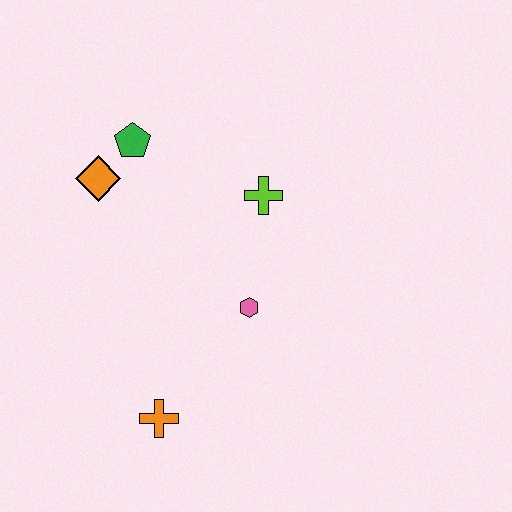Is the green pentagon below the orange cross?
No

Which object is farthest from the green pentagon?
The orange cross is farthest from the green pentagon.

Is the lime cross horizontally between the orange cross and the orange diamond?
No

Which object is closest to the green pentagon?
The orange diamond is closest to the green pentagon.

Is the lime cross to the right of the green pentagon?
Yes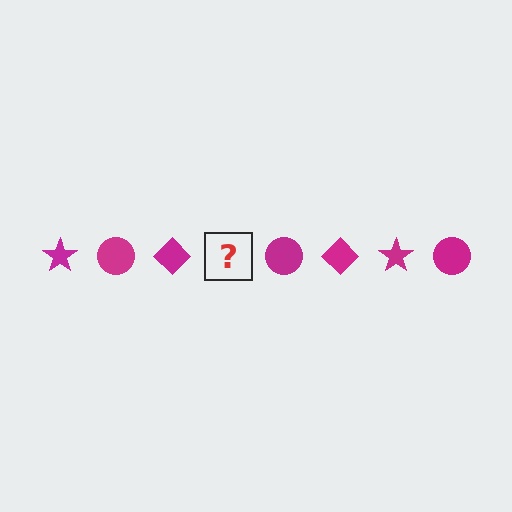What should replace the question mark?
The question mark should be replaced with a magenta star.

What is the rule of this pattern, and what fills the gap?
The rule is that the pattern cycles through star, circle, diamond shapes in magenta. The gap should be filled with a magenta star.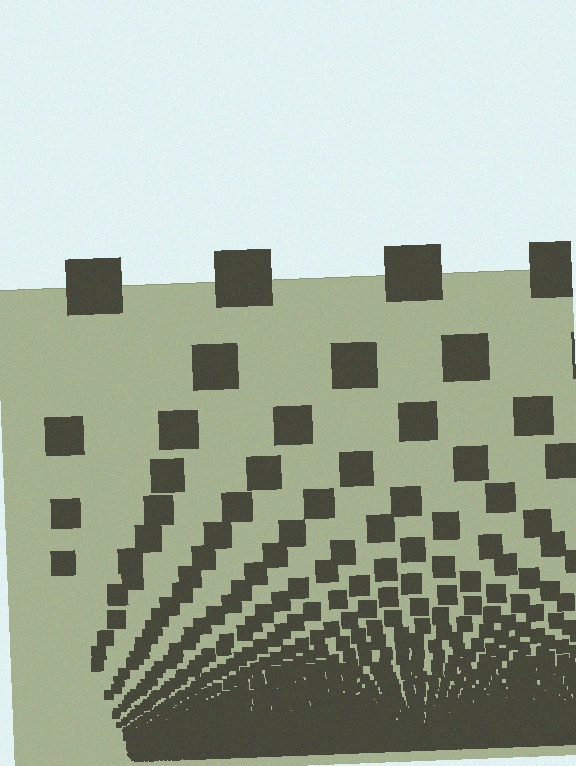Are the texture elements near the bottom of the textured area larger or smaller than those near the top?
Smaller. The gradient is inverted — elements near the bottom are smaller and denser.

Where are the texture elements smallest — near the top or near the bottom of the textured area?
Near the bottom.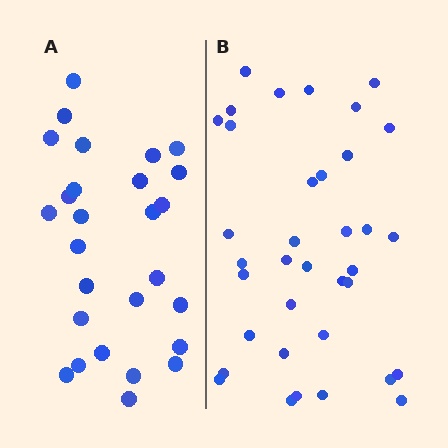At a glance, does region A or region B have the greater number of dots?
Region B (the right region) has more dots.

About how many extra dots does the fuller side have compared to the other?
Region B has roughly 8 or so more dots than region A.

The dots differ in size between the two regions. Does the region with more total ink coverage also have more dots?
No. Region A has more total ink coverage because its dots are larger, but region B actually contains more individual dots. Total area can be misleading — the number of items is what matters here.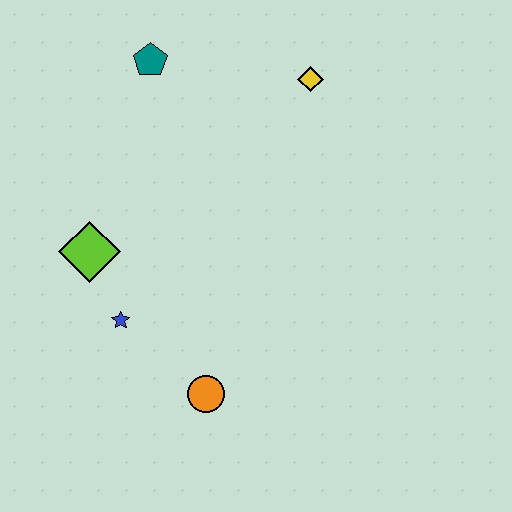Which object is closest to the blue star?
The lime diamond is closest to the blue star.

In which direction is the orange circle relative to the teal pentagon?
The orange circle is below the teal pentagon.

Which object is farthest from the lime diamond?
The yellow diamond is farthest from the lime diamond.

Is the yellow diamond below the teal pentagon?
Yes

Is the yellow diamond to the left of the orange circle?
No